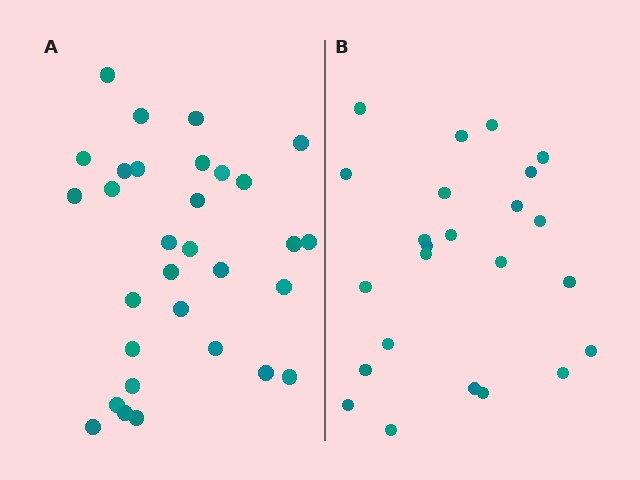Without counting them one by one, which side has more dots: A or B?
Region A (the left region) has more dots.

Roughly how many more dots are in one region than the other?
Region A has roughly 8 or so more dots than region B.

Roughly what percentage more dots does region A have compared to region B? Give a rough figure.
About 30% more.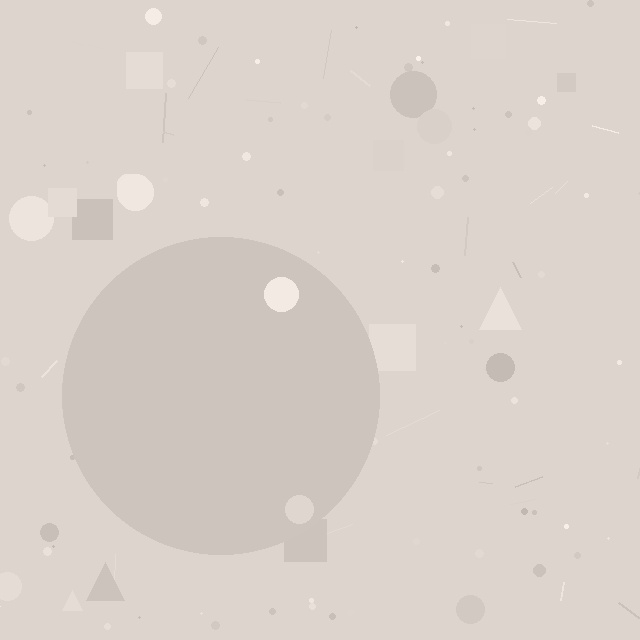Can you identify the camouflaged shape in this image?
The camouflaged shape is a circle.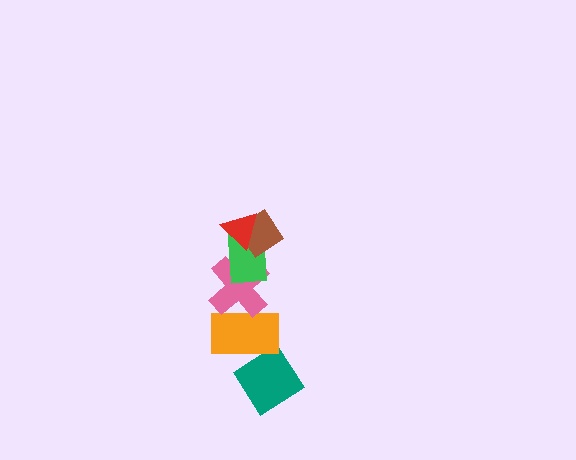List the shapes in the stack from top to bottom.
From top to bottom: the red triangle, the brown diamond, the green rectangle, the pink cross, the orange rectangle, the teal diamond.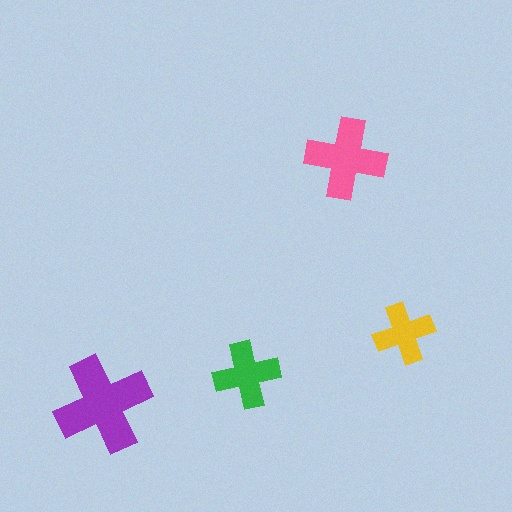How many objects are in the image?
There are 4 objects in the image.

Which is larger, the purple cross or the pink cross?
The purple one.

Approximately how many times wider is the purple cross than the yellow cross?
About 1.5 times wider.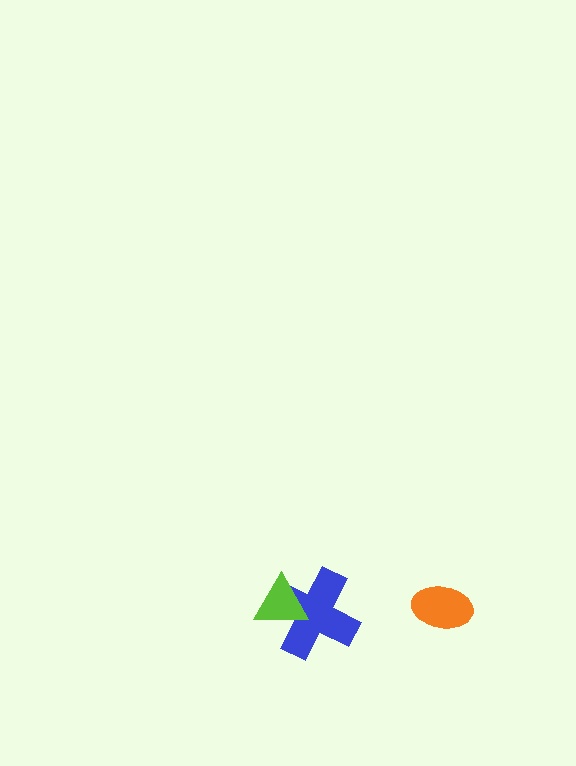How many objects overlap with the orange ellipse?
0 objects overlap with the orange ellipse.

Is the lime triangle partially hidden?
No, no other shape covers it.